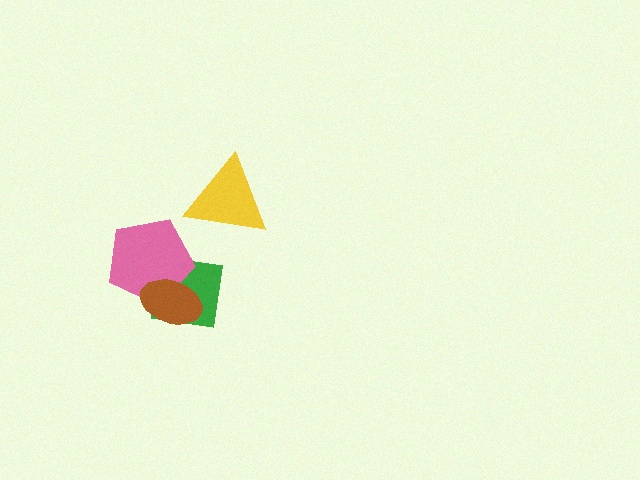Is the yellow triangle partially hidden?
No, no other shape covers it.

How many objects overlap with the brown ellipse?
2 objects overlap with the brown ellipse.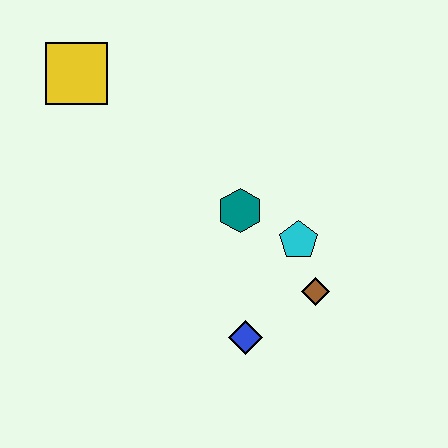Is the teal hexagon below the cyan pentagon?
No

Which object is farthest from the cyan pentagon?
The yellow square is farthest from the cyan pentagon.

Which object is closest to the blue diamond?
The brown diamond is closest to the blue diamond.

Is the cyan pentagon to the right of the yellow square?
Yes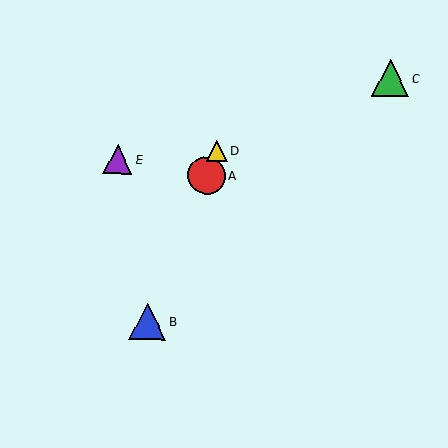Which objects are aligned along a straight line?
Objects A, B, D are aligned along a straight line.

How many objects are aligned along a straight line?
3 objects (A, B, D) are aligned along a straight line.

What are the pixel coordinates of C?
Object C is at (390, 78).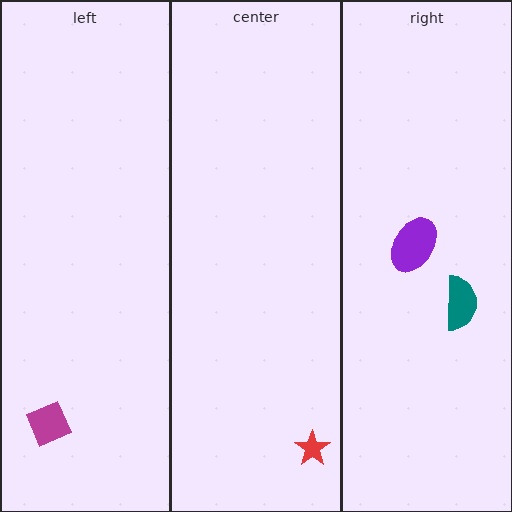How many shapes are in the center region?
1.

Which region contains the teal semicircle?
The right region.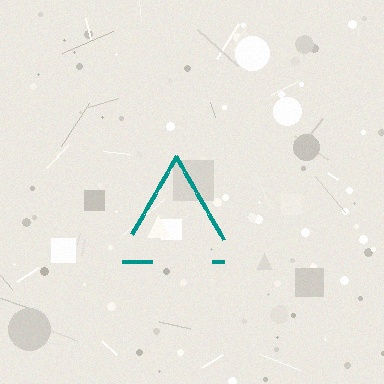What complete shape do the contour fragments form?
The contour fragments form a triangle.